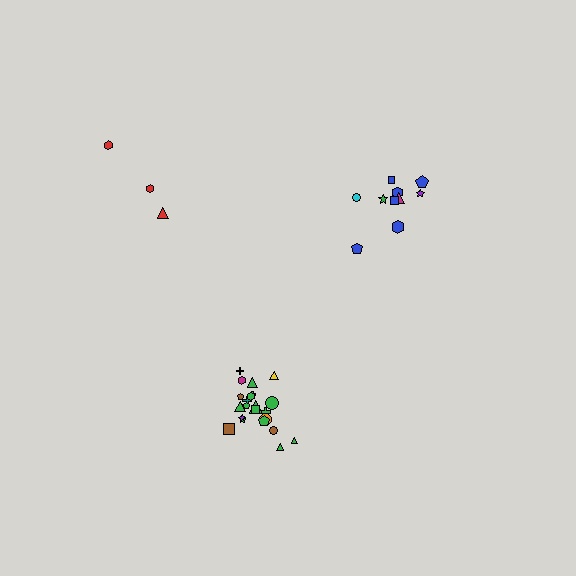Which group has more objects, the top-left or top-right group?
The top-right group.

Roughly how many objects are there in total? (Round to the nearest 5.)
Roughly 35 objects in total.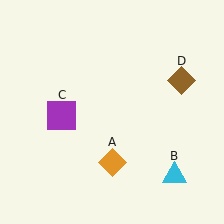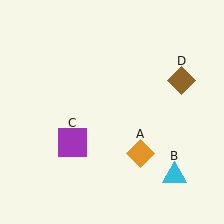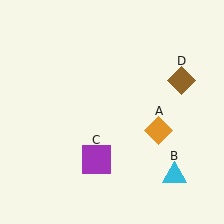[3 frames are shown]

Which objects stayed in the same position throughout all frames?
Cyan triangle (object B) and brown diamond (object D) remained stationary.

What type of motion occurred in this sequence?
The orange diamond (object A), purple square (object C) rotated counterclockwise around the center of the scene.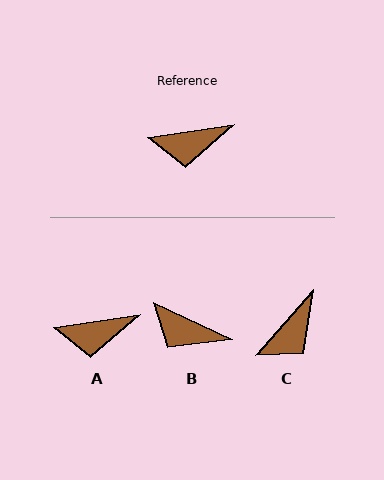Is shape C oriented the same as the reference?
No, it is off by about 40 degrees.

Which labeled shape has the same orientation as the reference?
A.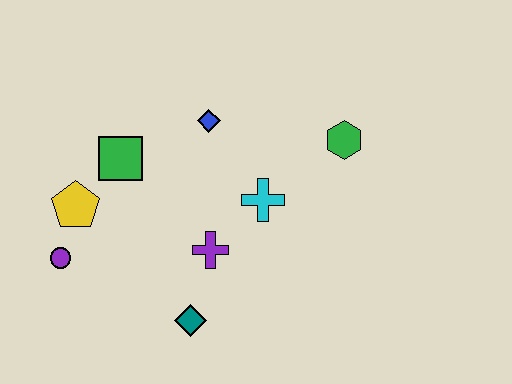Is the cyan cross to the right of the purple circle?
Yes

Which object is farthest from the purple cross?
The green hexagon is farthest from the purple cross.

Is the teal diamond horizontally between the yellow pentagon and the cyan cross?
Yes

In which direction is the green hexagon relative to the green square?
The green hexagon is to the right of the green square.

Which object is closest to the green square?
The yellow pentagon is closest to the green square.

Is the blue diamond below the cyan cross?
No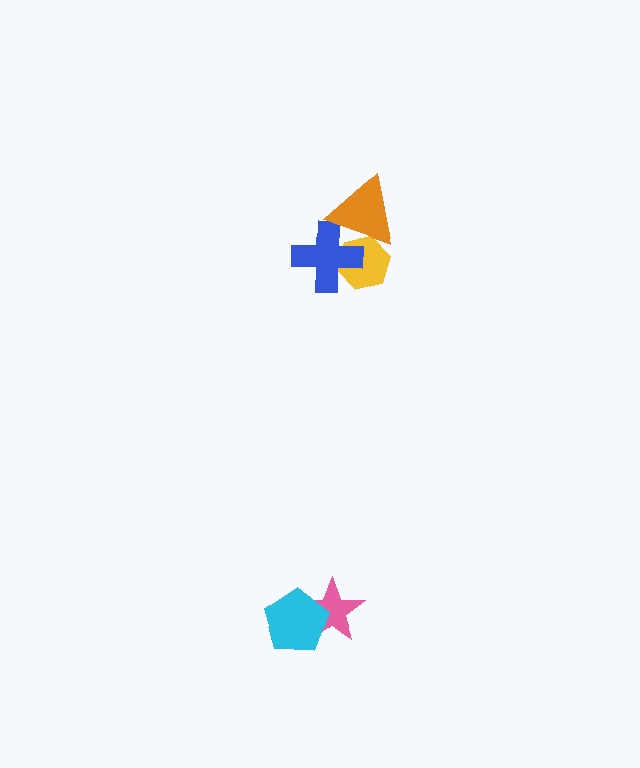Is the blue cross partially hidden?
Yes, it is partially covered by another shape.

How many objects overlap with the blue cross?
2 objects overlap with the blue cross.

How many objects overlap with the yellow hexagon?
2 objects overlap with the yellow hexagon.